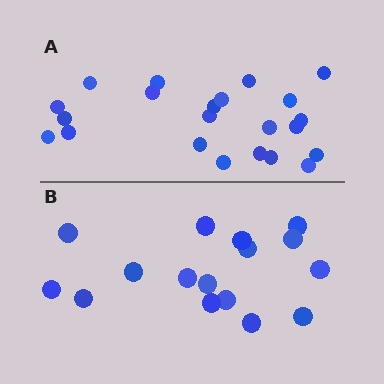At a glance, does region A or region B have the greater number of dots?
Region A (the top region) has more dots.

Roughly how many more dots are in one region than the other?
Region A has about 6 more dots than region B.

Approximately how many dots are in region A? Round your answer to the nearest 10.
About 20 dots. (The exact count is 22, which rounds to 20.)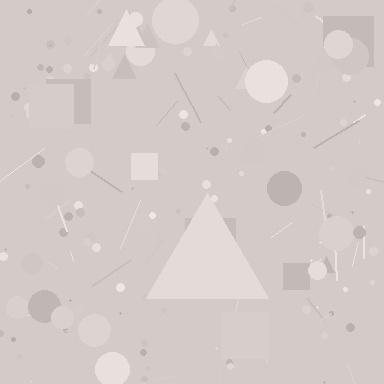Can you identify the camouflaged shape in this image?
The camouflaged shape is a triangle.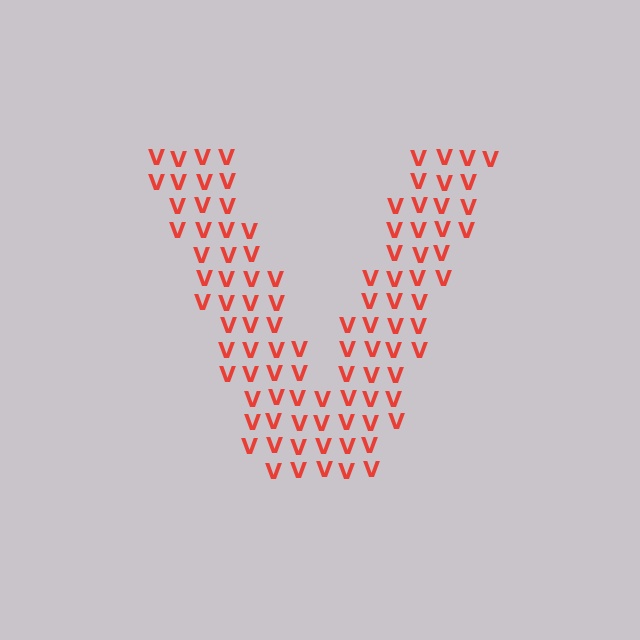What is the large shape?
The large shape is the letter V.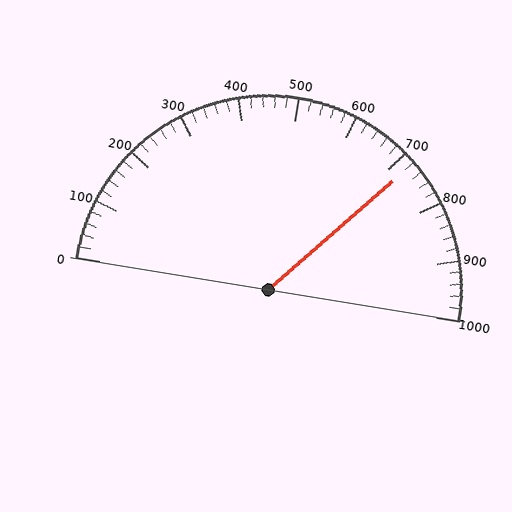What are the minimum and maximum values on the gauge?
The gauge ranges from 0 to 1000.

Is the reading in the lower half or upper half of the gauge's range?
The reading is in the upper half of the range (0 to 1000).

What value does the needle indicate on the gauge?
The needle indicates approximately 720.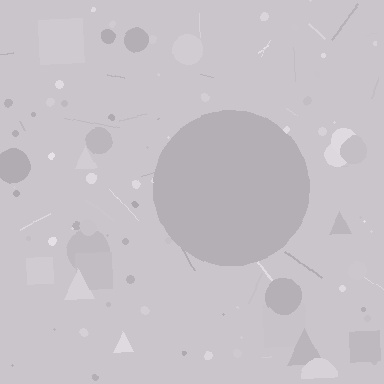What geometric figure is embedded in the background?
A circle is embedded in the background.